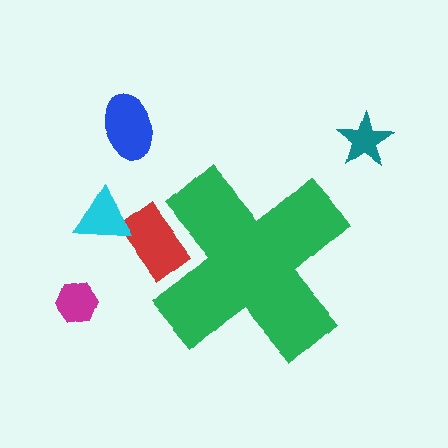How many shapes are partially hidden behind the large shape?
1 shape is partially hidden.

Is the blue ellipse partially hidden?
No, the blue ellipse is fully visible.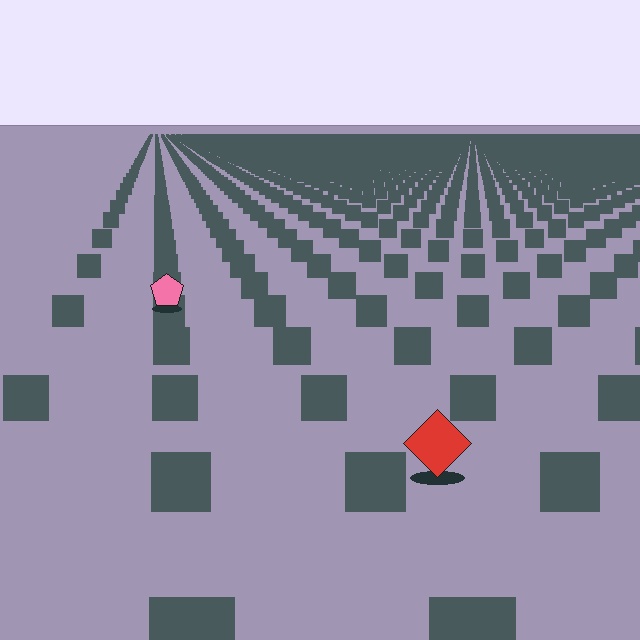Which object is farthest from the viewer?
The pink pentagon is farthest from the viewer. It appears smaller and the ground texture around it is denser.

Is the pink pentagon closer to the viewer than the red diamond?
No. The red diamond is closer — you can tell from the texture gradient: the ground texture is coarser near it.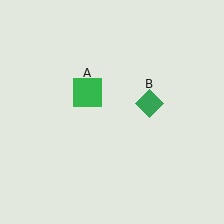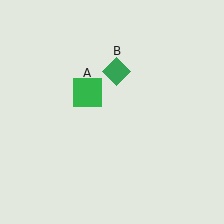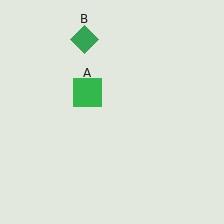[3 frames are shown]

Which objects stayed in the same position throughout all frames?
Green square (object A) remained stationary.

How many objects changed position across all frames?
1 object changed position: green diamond (object B).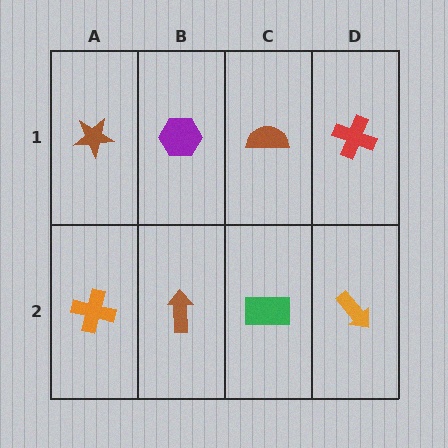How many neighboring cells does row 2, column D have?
2.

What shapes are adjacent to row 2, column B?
A purple hexagon (row 1, column B), an orange cross (row 2, column A), a green rectangle (row 2, column C).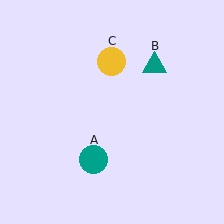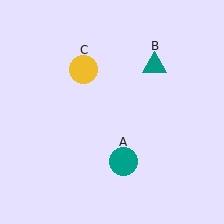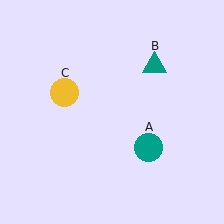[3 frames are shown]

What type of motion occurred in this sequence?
The teal circle (object A), yellow circle (object C) rotated counterclockwise around the center of the scene.